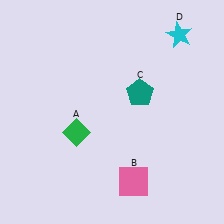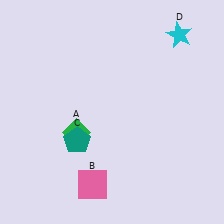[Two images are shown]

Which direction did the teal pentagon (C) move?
The teal pentagon (C) moved left.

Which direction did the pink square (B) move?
The pink square (B) moved left.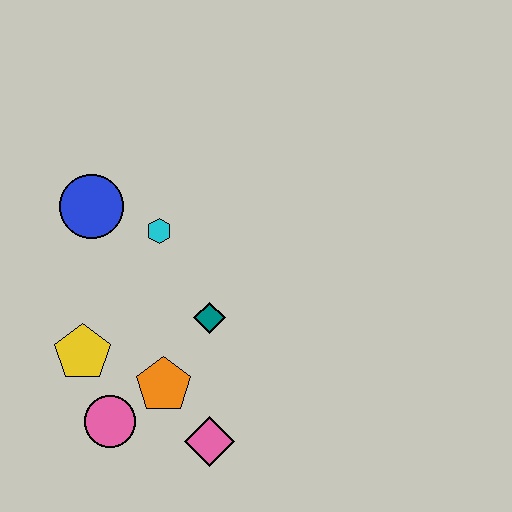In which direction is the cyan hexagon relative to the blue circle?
The cyan hexagon is to the right of the blue circle.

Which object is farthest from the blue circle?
The pink diamond is farthest from the blue circle.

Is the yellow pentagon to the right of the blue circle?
No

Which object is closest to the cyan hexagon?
The blue circle is closest to the cyan hexagon.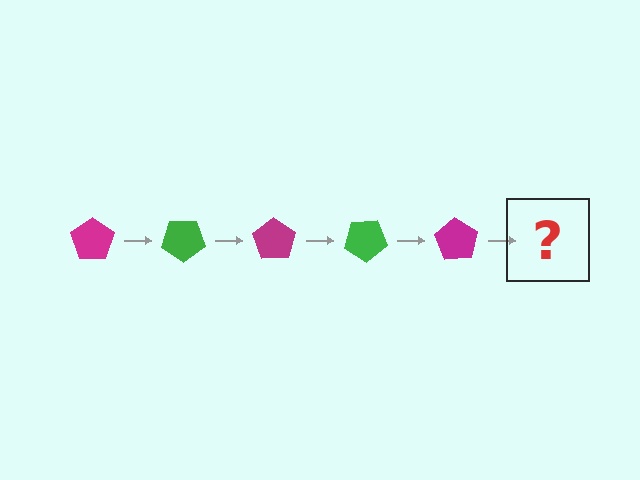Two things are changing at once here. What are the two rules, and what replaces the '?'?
The two rules are that it rotates 35 degrees each step and the color cycles through magenta and green. The '?' should be a green pentagon, rotated 175 degrees from the start.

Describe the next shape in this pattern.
It should be a green pentagon, rotated 175 degrees from the start.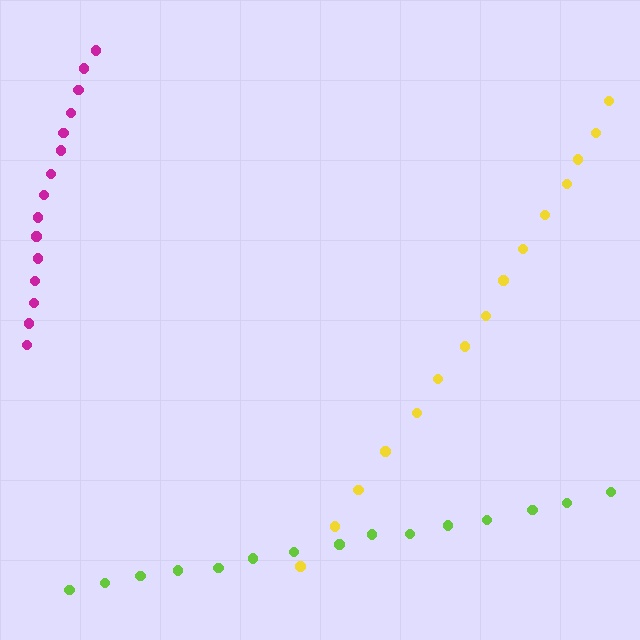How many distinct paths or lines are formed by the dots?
There are 3 distinct paths.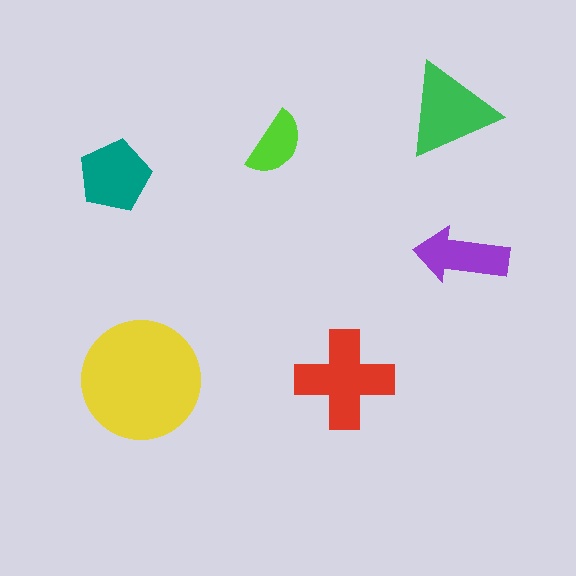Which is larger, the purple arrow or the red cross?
The red cross.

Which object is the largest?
The yellow circle.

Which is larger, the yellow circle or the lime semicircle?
The yellow circle.